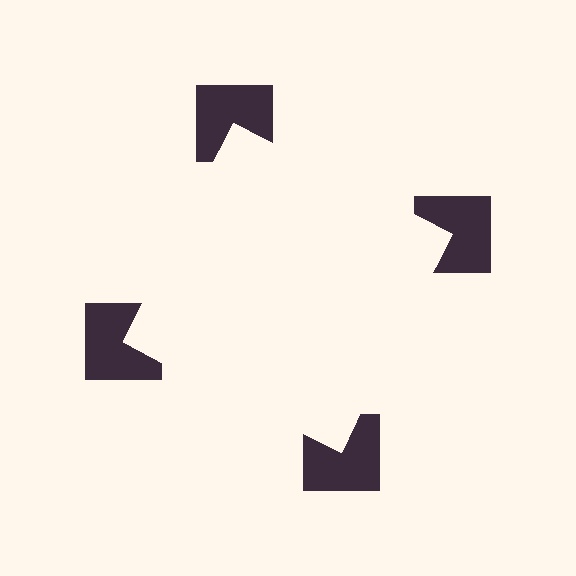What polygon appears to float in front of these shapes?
An illusory square — its edges are inferred from the aligned wedge cuts in the notched squares, not physically drawn.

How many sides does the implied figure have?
4 sides.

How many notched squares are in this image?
There are 4 — one at each vertex of the illusory square.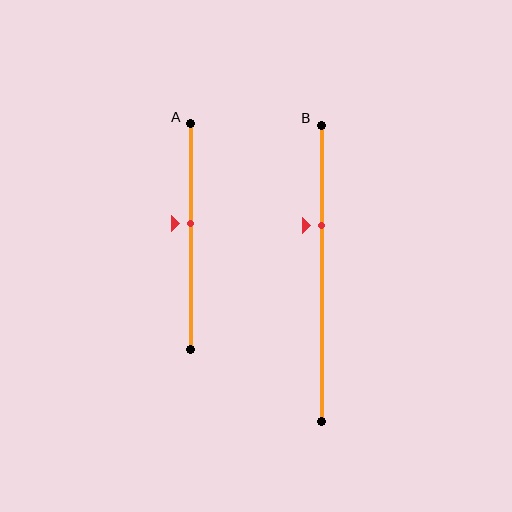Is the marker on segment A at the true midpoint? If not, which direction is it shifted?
No, the marker on segment A is shifted upward by about 6% of the segment length.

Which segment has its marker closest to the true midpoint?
Segment A has its marker closest to the true midpoint.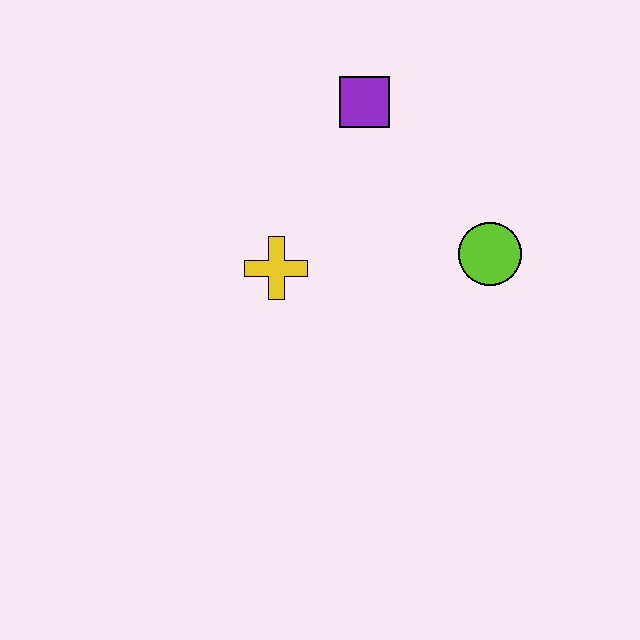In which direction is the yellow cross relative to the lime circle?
The yellow cross is to the left of the lime circle.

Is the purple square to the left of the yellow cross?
No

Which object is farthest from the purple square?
The lime circle is farthest from the purple square.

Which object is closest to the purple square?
The yellow cross is closest to the purple square.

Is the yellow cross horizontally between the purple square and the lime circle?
No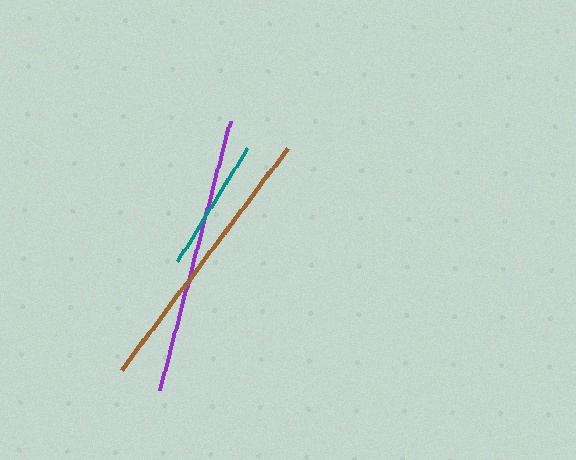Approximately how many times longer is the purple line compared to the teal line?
The purple line is approximately 2.1 times the length of the teal line.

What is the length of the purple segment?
The purple segment is approximately 279 pixels long.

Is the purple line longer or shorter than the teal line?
The purple line is longer than the teal line.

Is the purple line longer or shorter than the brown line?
The purple line is longer than the brown line.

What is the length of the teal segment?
The teal segment is approximately 133 pixels long.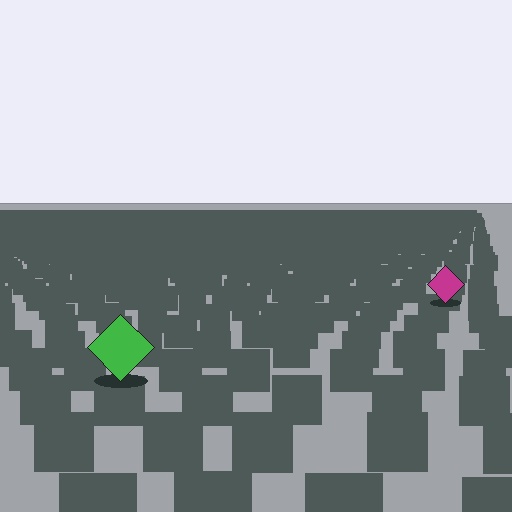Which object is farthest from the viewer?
The magenta diamond is farthest from the viewer. It appears smaller and the ground texture around it is denser.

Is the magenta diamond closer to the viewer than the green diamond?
No. The green diamond is closer — you can tell from the texture gradient: the ground texture is coarser near it.